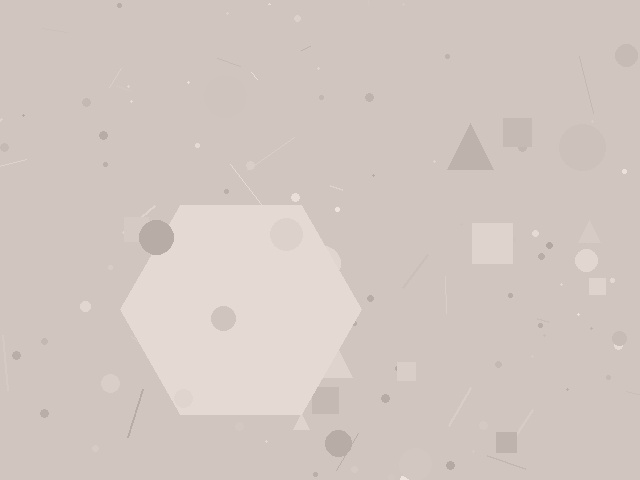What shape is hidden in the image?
A hexagon is hidden in the image.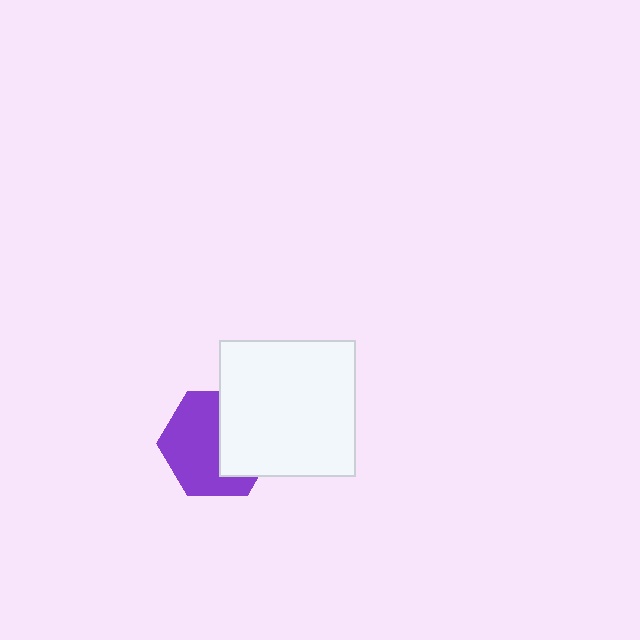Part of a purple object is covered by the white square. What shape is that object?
It is a hexagon.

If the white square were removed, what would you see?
You would see the complete purple hexagon.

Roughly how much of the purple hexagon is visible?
About half of it is visible (roughly 59%).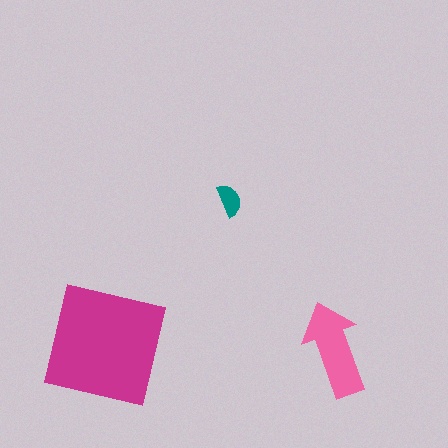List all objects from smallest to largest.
The teal semicircle, the pink arrow, the magenta square.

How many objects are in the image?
There are 3 objects in the image.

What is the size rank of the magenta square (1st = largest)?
1st.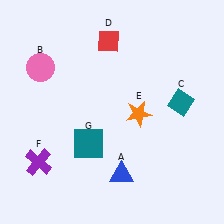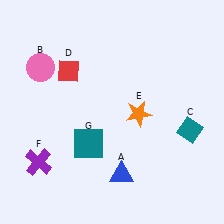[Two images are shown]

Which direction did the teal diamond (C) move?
The teal diamond (C) moved down.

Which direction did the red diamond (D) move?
The red diamond (D) moved left.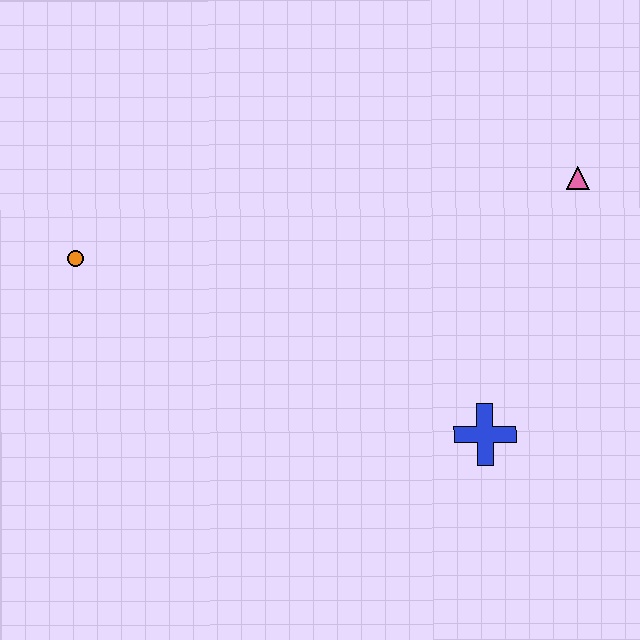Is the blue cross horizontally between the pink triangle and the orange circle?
Yes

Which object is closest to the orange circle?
The blue cross is closest to the orange circle.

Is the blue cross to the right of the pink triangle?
No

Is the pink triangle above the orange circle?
Yes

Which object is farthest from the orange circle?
The pink triangle is farthest from the orange circle.